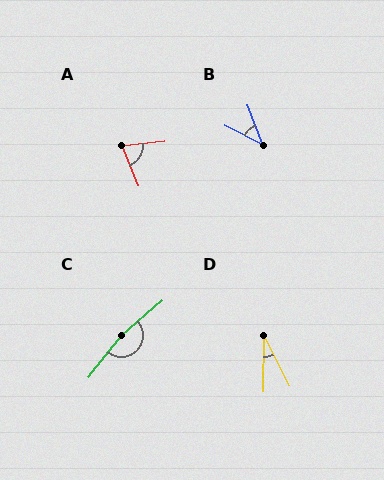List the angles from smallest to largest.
D (26°), B (41°), A (74°), C (169°).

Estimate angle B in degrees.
Approximately 41 degrees.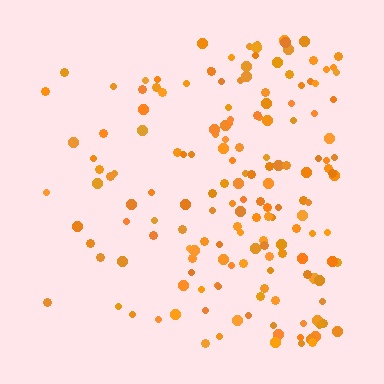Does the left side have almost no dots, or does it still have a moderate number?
Still a moderate number, just noticeably fewer than the right.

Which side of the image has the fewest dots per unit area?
The left.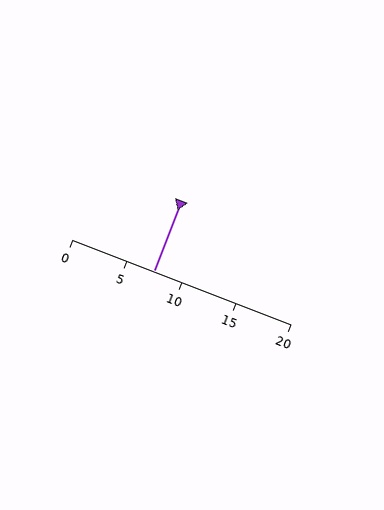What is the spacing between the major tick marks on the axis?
The major ticks are spaced 5 apart.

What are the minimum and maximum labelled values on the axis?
The axis runs from 0 to 20.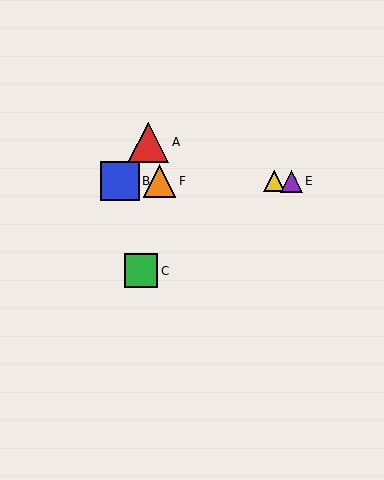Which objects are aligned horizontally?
Objects B, D, E, F are aligned horizontally.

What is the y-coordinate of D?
Object D is at y≈181.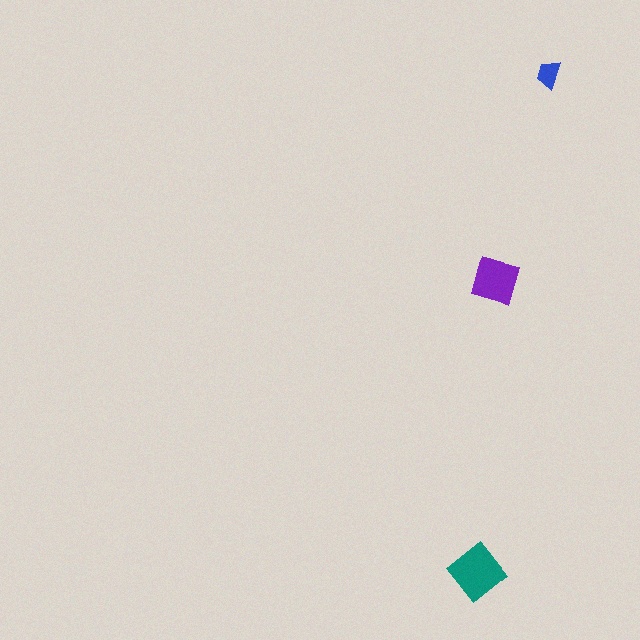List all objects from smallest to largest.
The blue trapezoid, the purple square, the teal diamond.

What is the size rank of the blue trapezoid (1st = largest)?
3rd.